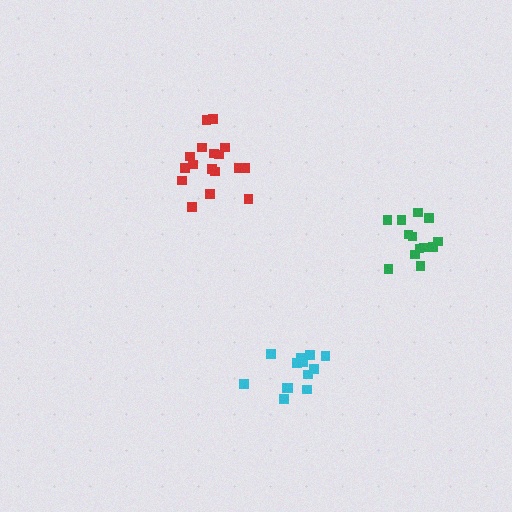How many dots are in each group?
Group 1: 13 dots, Group 2: 17 dots, Group 3: 13 dots (43 total).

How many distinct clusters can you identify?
There are 3 distinct clusters.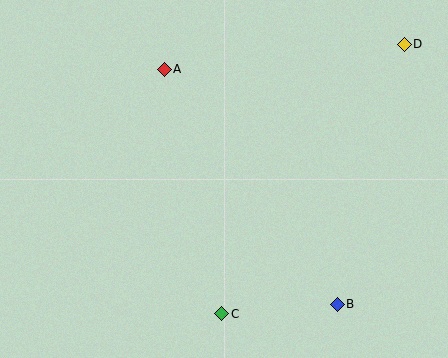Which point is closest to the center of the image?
Point A at (164, 69) is closest to the center.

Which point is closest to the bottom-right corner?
Point B is closest to the bottom-right corner.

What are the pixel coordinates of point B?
Point B is at (337, 304).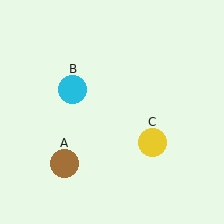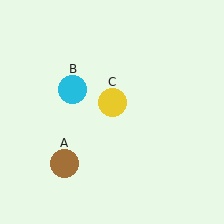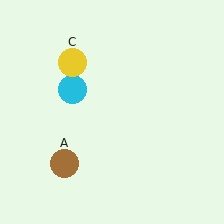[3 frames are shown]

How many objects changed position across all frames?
1 object changed position: yellow circle (object C).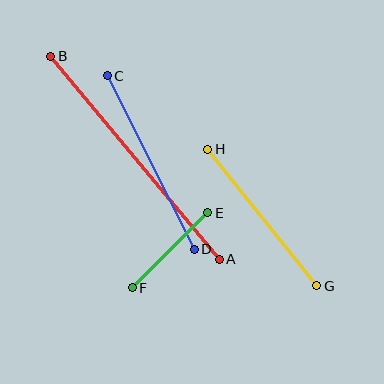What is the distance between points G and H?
The distance is approximately 175 pixels.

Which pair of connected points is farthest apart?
Points A and B are farthest apart.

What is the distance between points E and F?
The distance is approximately 107 pixels.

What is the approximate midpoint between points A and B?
The midpoint is at approximately (135, 158) pixels.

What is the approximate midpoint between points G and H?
The midpoint is at approximately (262, 217) pixels.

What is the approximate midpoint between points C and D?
The midpoint is at approximately (151, 163) pixels.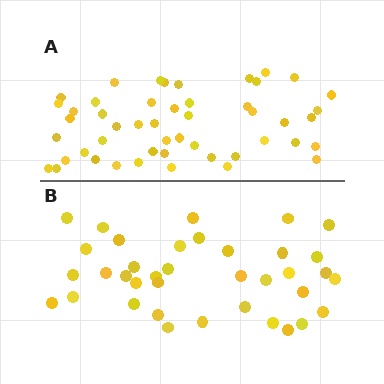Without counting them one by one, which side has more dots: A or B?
Region A (the top region) has more dots.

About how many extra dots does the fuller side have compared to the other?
Region A has roughly 12 or so more dots than region B.